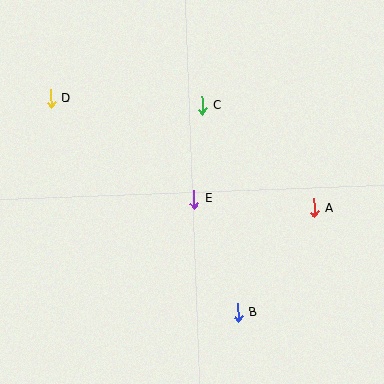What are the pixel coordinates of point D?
Point D is at (51, 99).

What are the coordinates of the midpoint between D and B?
The midpoint between D and B is at (144, 206).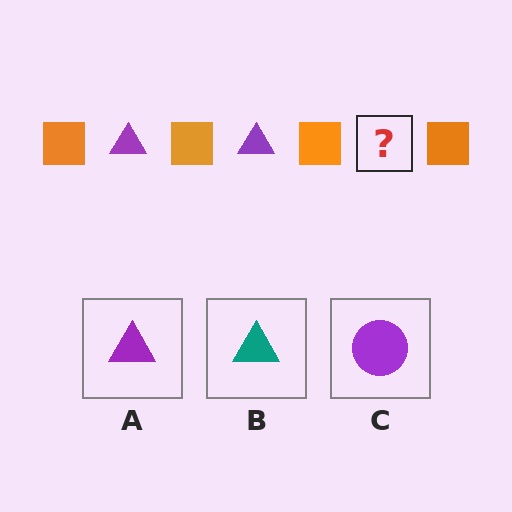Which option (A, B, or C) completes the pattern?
A.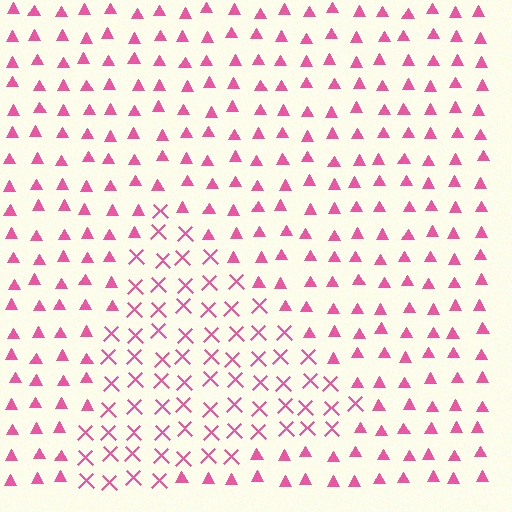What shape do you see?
I see a triangle.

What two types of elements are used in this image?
The image uses X marks inside the triangle region and triangles outside it.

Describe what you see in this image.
The image is filled with small pink elements arranged in a uniform grid. A triangle-shaped region contains X marks, while the surrounding area contains triangles. The boundary is defined purely by the change in element shape.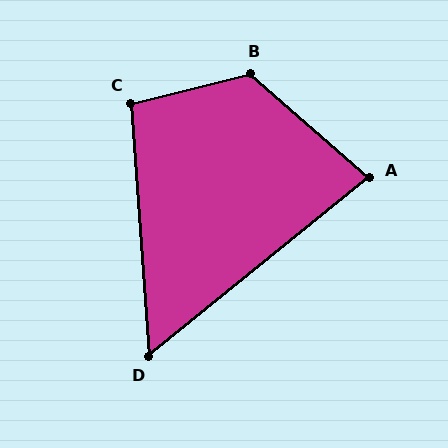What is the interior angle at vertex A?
Approximately 80 degrees (acute).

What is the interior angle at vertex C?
Approximately 100 degrees (obtuse).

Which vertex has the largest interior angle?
B, at approximately 125 degrees.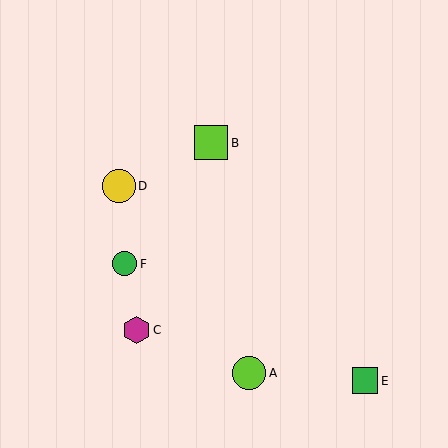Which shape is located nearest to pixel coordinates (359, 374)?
The green square (labeled E) at (365, 381) is nearest to that location.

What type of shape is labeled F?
Shape F is a green circle.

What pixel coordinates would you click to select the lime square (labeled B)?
Click at (211, 143) to select the lime square B.